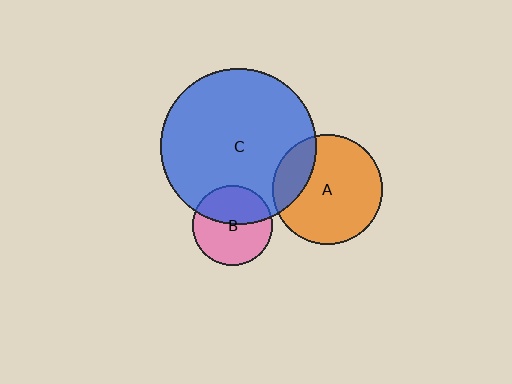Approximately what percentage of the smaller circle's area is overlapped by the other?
Approximately 20%.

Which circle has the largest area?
Circle C (blue).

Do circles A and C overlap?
Yes.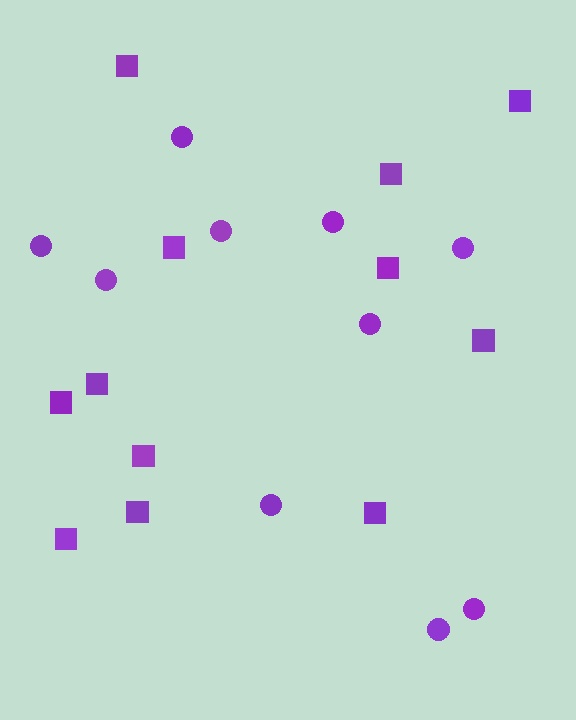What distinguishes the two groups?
There are 2 groups: one group of squares (12) and one group of circles (10).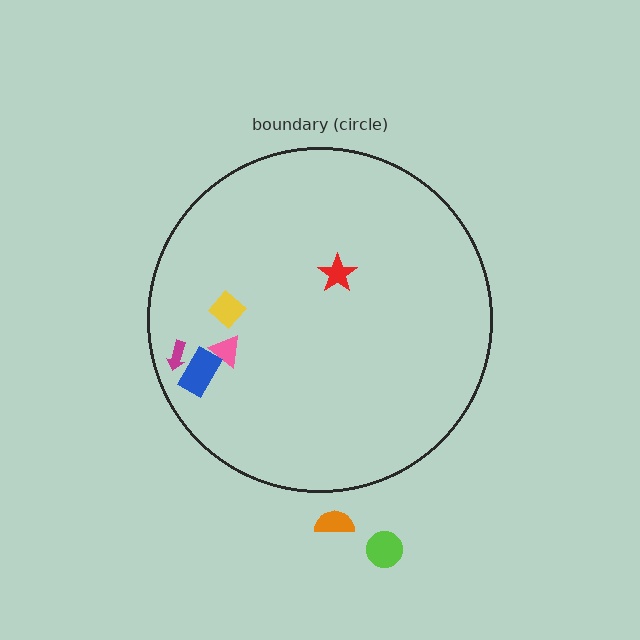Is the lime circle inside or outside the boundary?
Outside.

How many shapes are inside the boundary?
5 inside, 2 outside.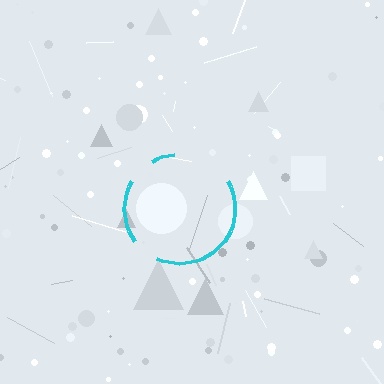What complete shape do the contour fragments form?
The contour fragments form a circle.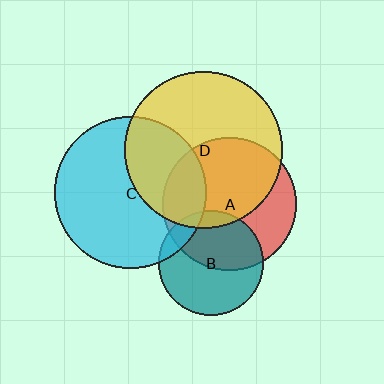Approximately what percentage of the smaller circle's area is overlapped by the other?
Approximately 35%.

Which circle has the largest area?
Circle D (yellow).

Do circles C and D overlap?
Yes.